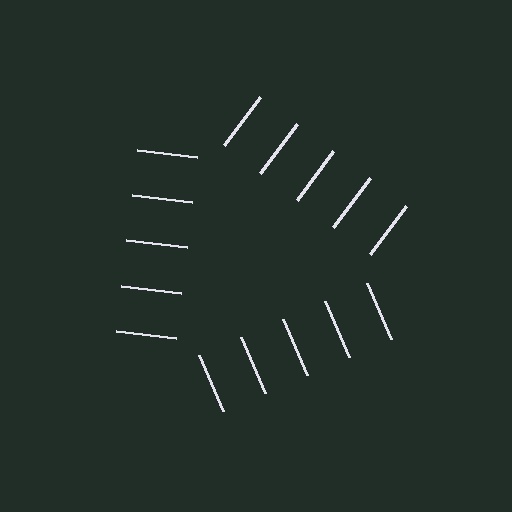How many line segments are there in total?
15 — 5 along each of the 3 edges.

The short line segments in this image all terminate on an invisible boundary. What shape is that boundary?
An illusory triangle — the line segments terminate on its edges but no continuous stroke is drawn.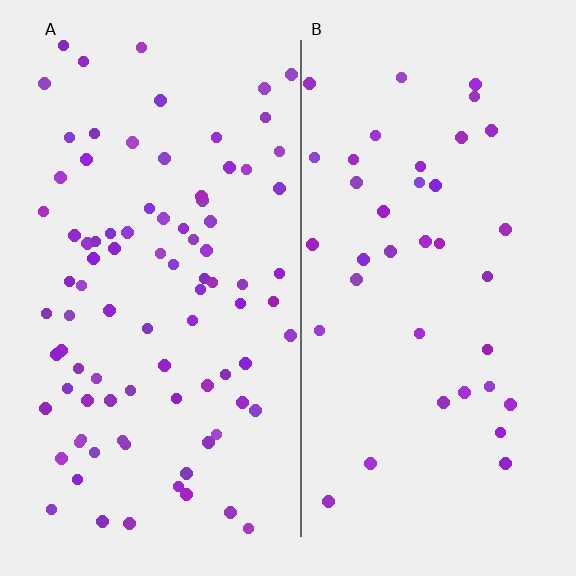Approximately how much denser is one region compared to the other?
Approximately 2.2× — region A over region B.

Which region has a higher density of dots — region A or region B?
A (the left).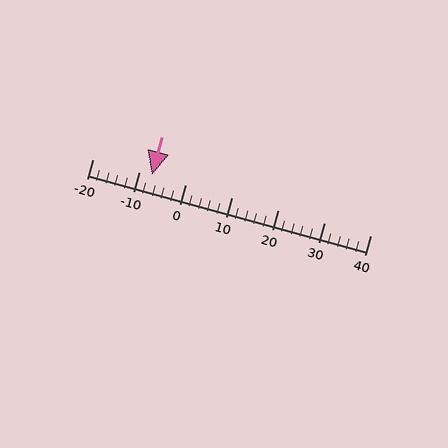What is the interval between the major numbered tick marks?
The major tick marks are spaced 10 units apart.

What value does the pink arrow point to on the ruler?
The pink arrow points to approximately -7.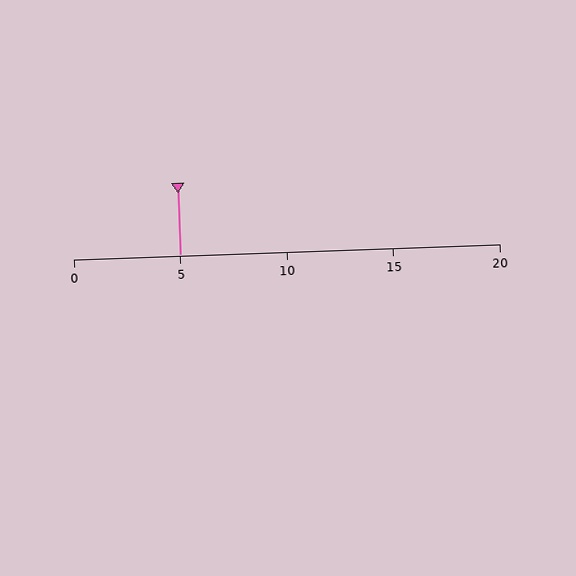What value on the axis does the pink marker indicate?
The marker indicates approximately 5.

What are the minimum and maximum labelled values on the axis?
The axis runs from 0 to 20.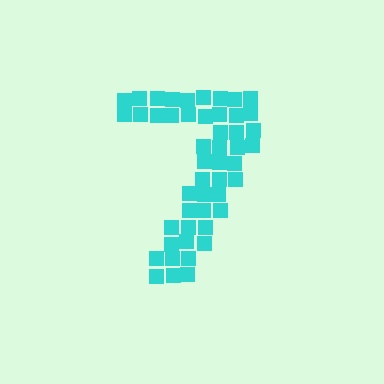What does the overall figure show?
The overall figure shows the digit 7.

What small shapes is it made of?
It is made of small squares.